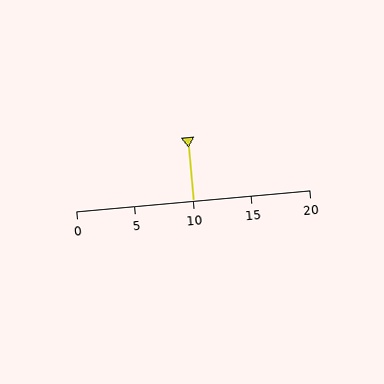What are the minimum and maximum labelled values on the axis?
The axis runs from 0 to 20.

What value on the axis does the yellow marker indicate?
The marker indicates approximately 10.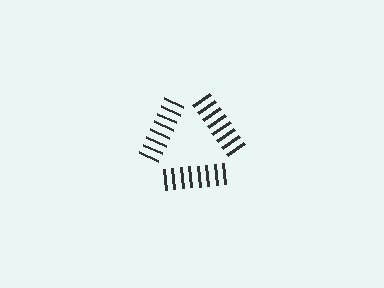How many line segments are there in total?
24 — 8 along each of the 3 edges.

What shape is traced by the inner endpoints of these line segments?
An illusory triangle — the line segments terminate on its edges but no continuous stroke is drawn.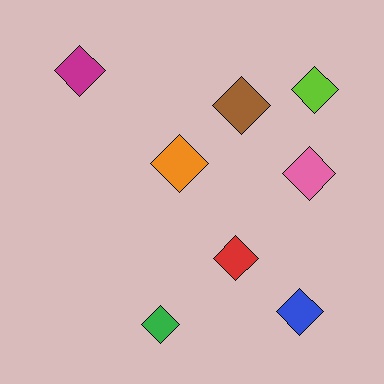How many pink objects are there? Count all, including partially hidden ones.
There is 1 pink object.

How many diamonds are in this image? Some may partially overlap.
There are 8 diamonds.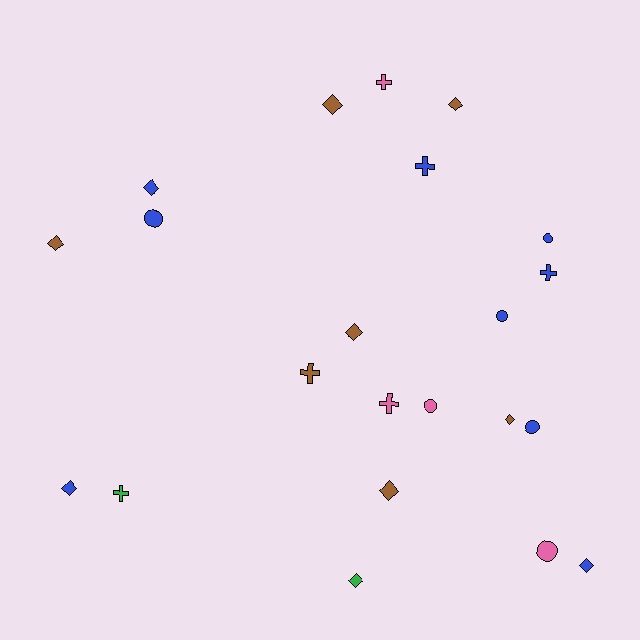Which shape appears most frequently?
Diamond, with 10 objects.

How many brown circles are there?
There are no brown circles.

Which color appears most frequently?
Blue, with 9 objects.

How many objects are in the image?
There are 22 objects.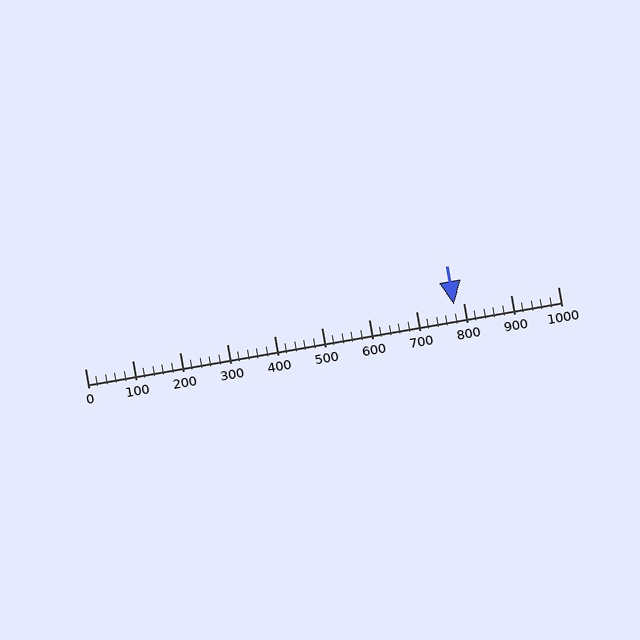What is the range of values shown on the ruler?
The ruler shows values from 0 to 1000.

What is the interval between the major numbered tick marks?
The major tick marks are spaced 100 units apart.